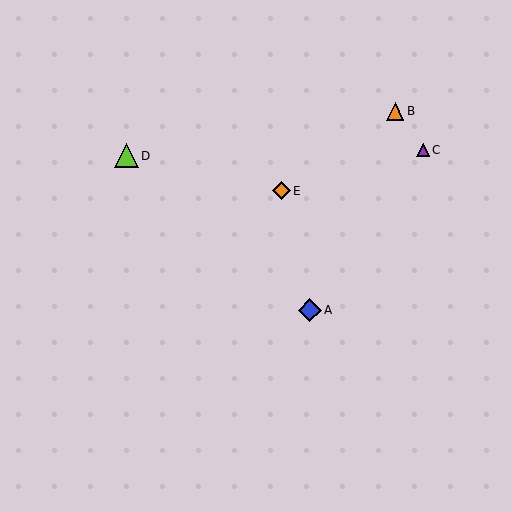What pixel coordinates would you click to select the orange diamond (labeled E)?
Click at (281, 191) to select the orange diamond E.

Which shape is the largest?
The lime triangle (labeled D) is the largest.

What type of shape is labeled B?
Shape B is an orange triangle.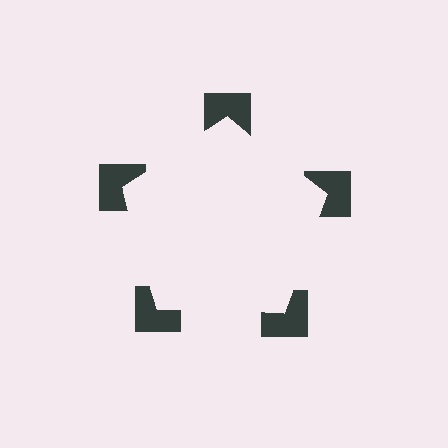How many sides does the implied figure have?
5 sides.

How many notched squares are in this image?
There are 5 — one at each vertex of the illusory pentagon.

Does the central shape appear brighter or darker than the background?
It typically appears slightly brighter than the background, even though no actual brightness change is drawn.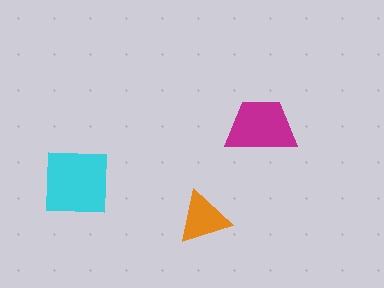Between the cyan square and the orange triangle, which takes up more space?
The cyan square.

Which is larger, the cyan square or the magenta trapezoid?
The cyan square.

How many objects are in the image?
There are 3 objects in the image.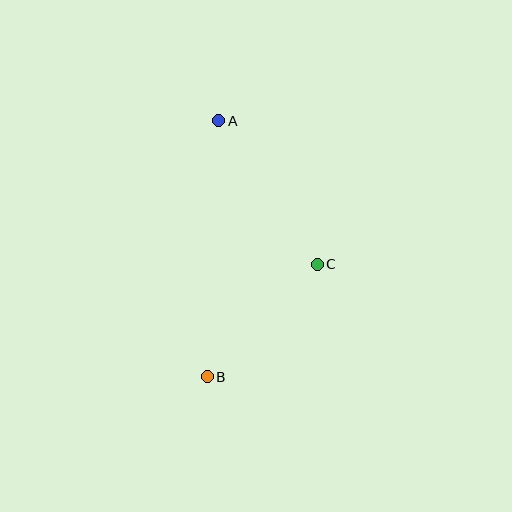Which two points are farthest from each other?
Points A and B are farthest from each other.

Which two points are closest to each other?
Points B and C are closest to each other.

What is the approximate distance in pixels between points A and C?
The distance between A and C is approximately 174 pixels.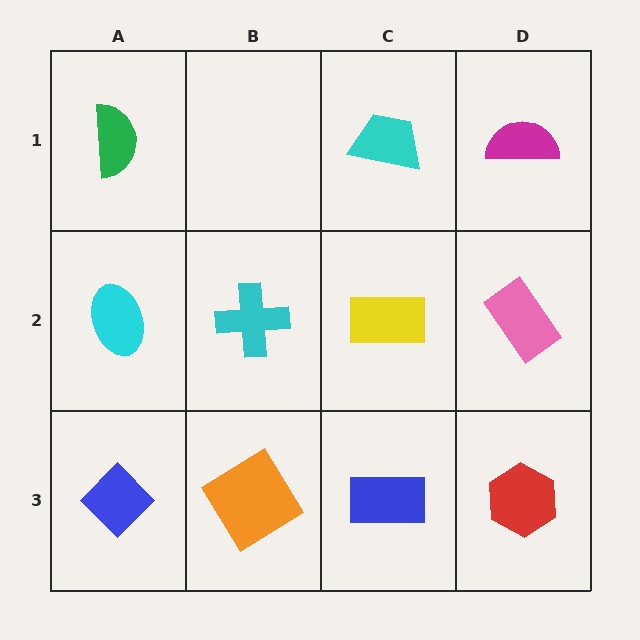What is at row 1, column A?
A green semicircle.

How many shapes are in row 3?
4 shapes.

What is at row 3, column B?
An orange diamond.